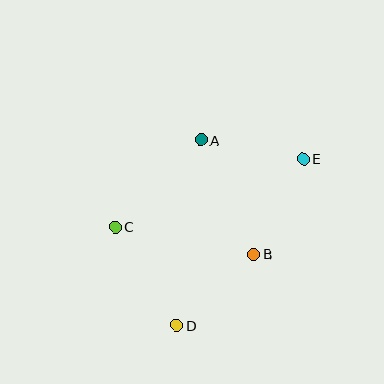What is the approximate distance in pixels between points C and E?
The distance between C and E is approximately 200 pixels.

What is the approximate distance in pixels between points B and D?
The distance between B and D is approximately 105 pixels.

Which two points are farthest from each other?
Points D and E are farthest from each other.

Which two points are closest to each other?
Points A and E are closest to each other.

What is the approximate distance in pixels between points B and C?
The distance between B and C is approximately 141 pixels.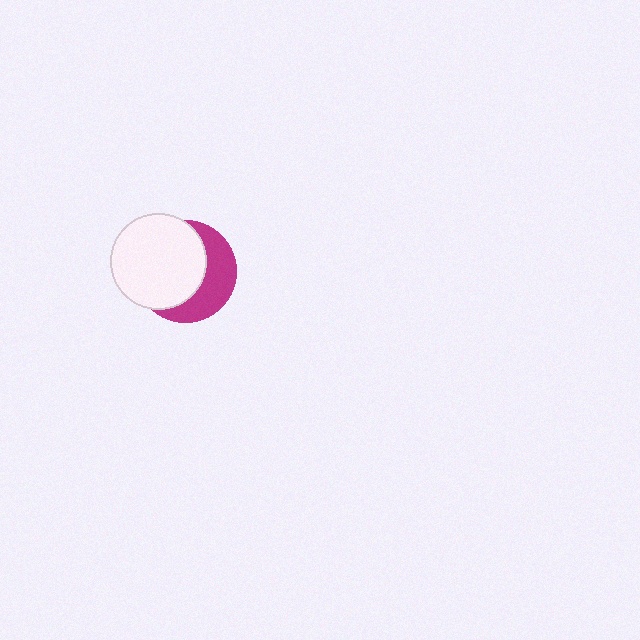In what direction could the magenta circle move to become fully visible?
The magenta circle could move right. That would shift it out from behind the white circle entirely.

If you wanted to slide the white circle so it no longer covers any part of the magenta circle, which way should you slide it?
Slide it left — that is the most direct way to separate the two shapes.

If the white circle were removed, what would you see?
You would see the complete magenta circle.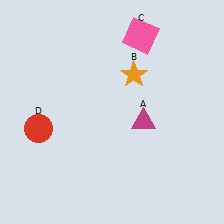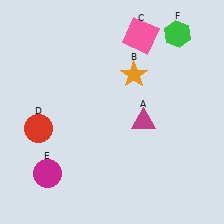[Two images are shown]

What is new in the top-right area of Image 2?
A green hexagon (F) was added in the top-right area of Image 2.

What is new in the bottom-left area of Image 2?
A magenta circle (E) was added in the bottom-left area of Image 2.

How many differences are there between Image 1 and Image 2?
There are 2 differences between the two images.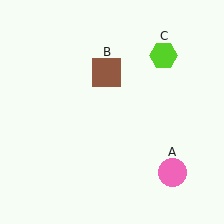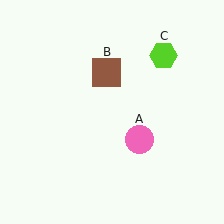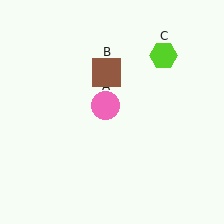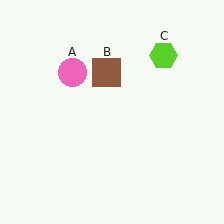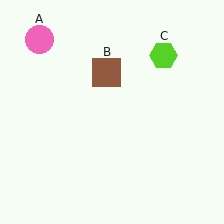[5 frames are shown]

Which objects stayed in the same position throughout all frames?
Brown square (object B) and lime hexagon (object C) remained stationary.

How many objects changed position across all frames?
1 object changed position: pink circle (object A).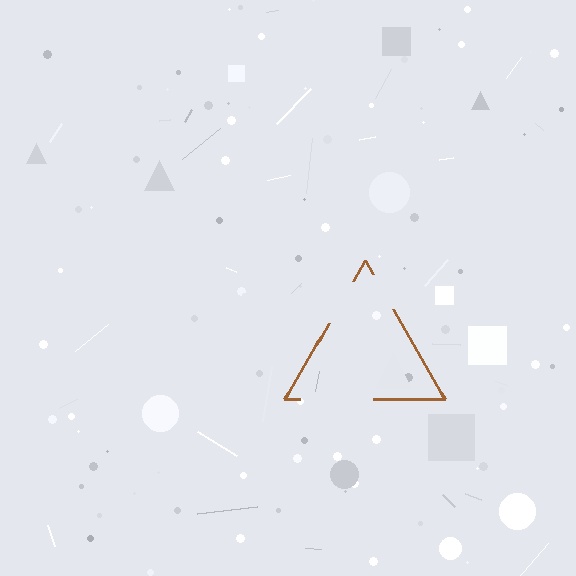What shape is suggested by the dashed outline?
The dashed outline suggests a triangle.